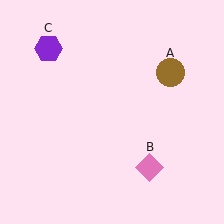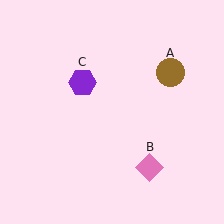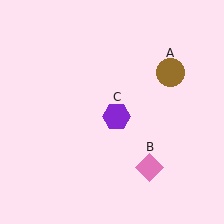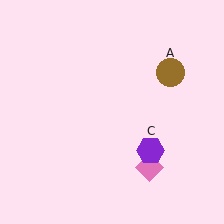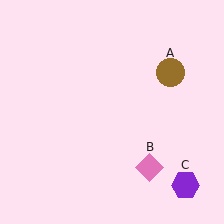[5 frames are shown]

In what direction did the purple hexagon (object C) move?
The purple hexagon (object C) moved down and to the right.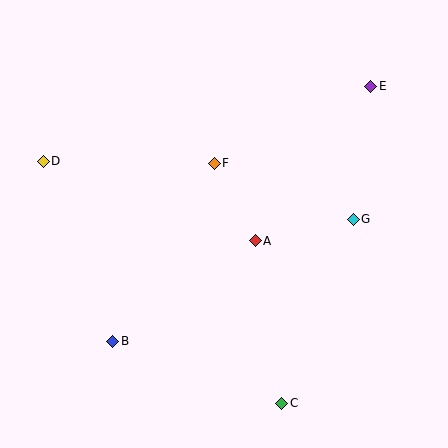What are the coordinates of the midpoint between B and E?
The midpoint between B and E is at (242, 214).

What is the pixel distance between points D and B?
The distance between D and B is 193 pixels.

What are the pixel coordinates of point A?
Point A is at (255, 241).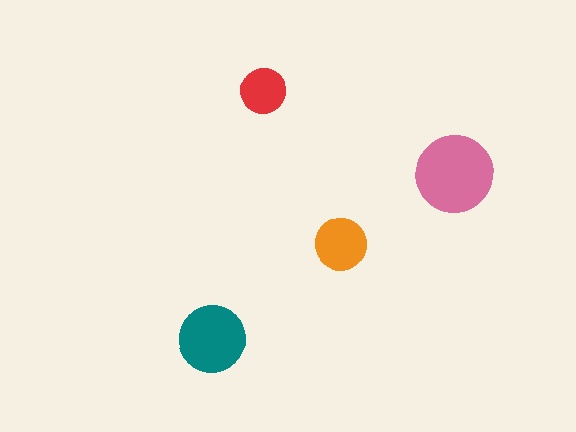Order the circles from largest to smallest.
the pink one, the teal one, the orange one, the red one.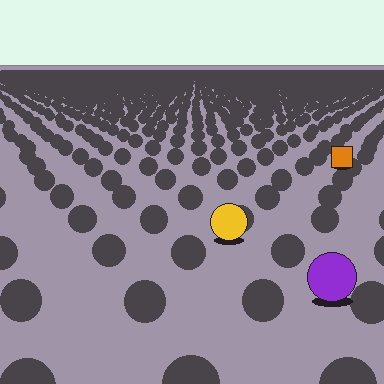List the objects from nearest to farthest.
From nearest to farthest: the purple circle, the yellow circle, the orange square.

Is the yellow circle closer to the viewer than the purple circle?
No. The purple circle is closer — you can tell from the texture gradient: the ground texture is coarser near it.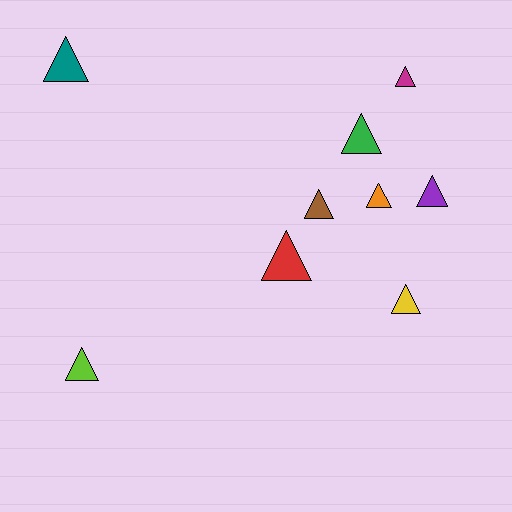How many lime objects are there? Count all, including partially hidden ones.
There is 1 lime object.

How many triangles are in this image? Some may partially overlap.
There are 9 triangles.